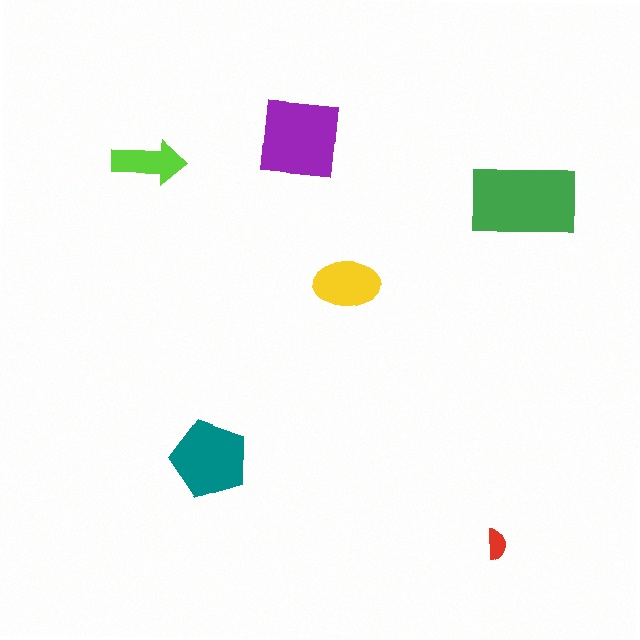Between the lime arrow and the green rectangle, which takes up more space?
The green rectangle.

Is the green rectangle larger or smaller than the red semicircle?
Larger.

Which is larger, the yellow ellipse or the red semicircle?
The yellow ellipse.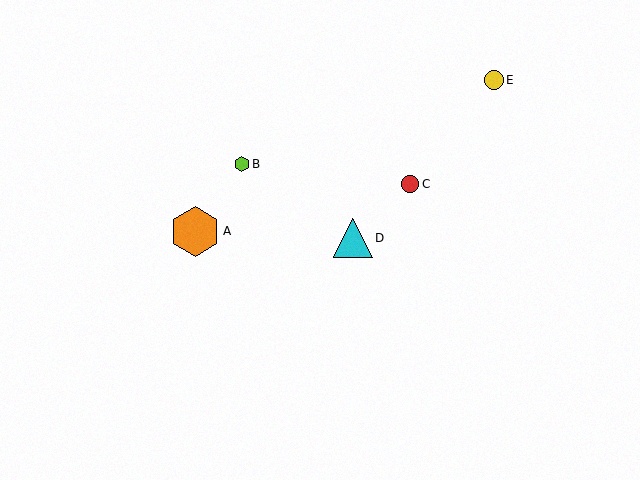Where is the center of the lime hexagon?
The center of the lime hexagon is at (242, 164).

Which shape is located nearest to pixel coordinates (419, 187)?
The red circle (labeled C) at (410, 184) is nearest to that location.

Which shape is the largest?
The orange hexagon (labeled A) is the largest.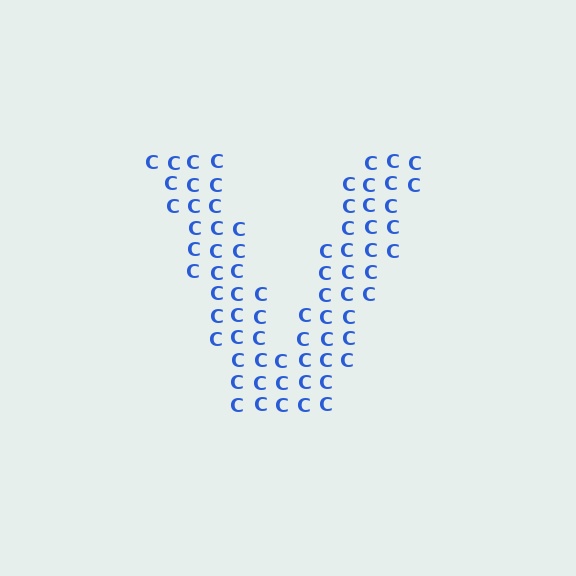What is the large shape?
The large shape is the letter V.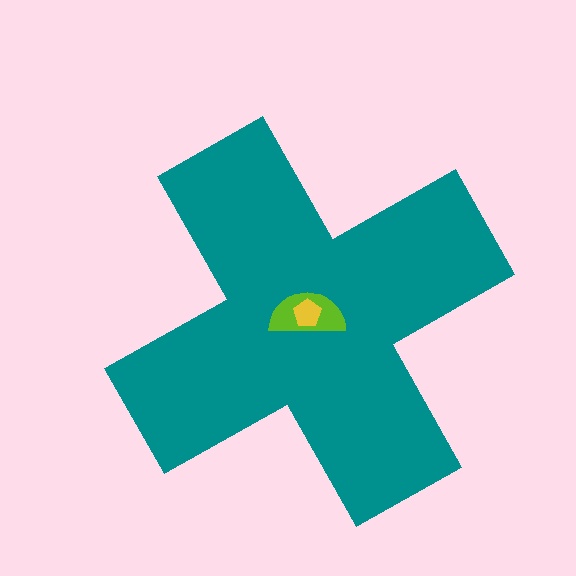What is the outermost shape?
The teal cross.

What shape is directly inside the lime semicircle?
The yellow pentagon.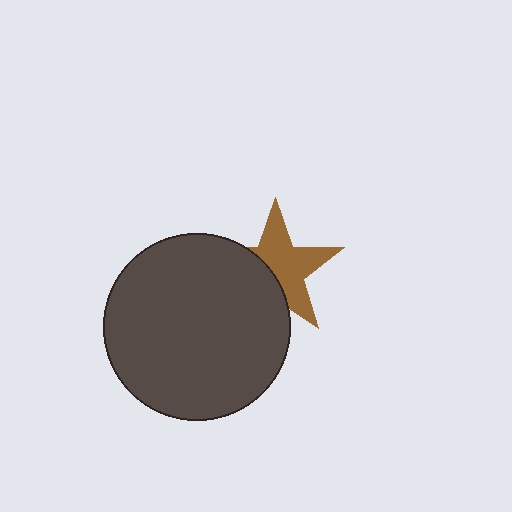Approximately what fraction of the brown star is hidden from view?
Roughly 40% of the brown star is hidden behind the dark gray circle.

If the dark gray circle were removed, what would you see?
You would see the complete brown star.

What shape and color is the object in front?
The object in front is a dark gray circle.